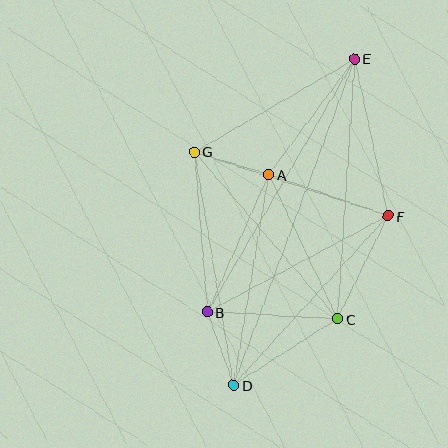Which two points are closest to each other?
Points B and D are closest to each other.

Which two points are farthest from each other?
Points D and E are farthest from each other.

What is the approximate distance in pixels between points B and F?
The distance between B and F is approximately 205 pixels.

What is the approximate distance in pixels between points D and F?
The distance between D and F is approximately 229 pixels.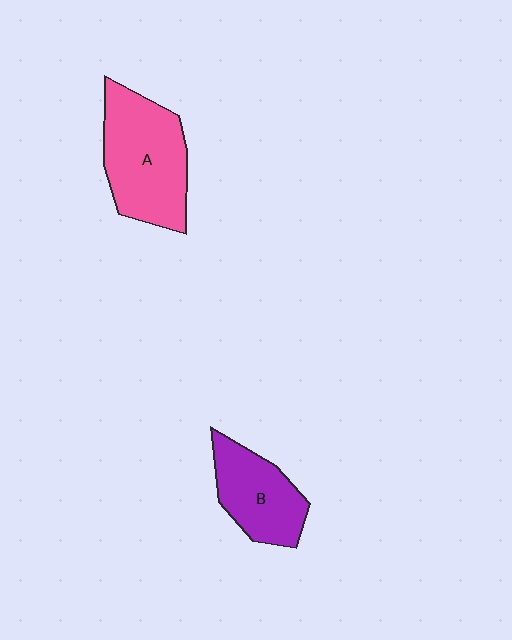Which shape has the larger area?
Shape A (pink).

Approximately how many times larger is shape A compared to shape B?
Approximately 1.5 times.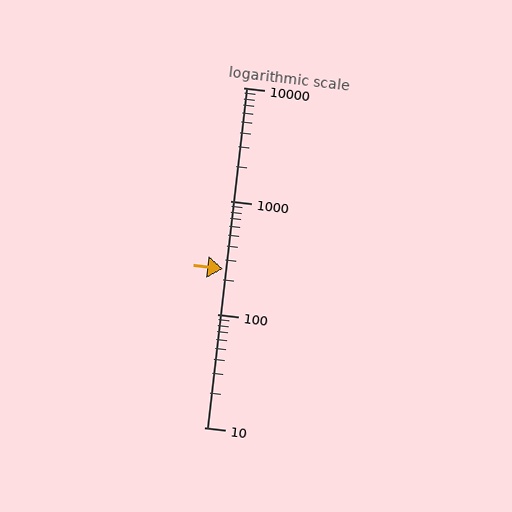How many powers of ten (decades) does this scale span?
The scale spans 3 decades, from 10 to 10000.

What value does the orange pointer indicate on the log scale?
The pointer indicates approximately 250.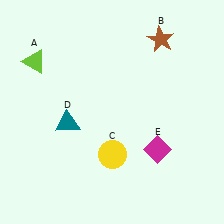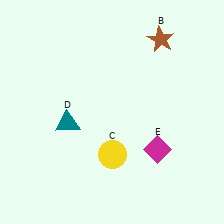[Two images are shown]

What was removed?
The lime triangle (A) was removed in Image 2.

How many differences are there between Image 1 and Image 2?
There is 1 difference between the two images.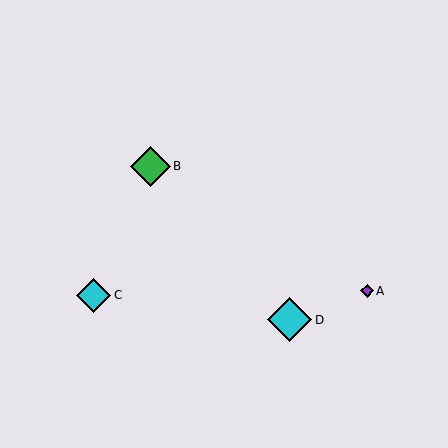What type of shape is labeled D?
Shape D is a cyan diamond.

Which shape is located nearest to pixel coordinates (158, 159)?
The green diamond (labeled B) at (151, 166) is nearest to that location.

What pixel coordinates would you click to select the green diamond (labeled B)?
Click at (151, 166) to select the green diamond B.